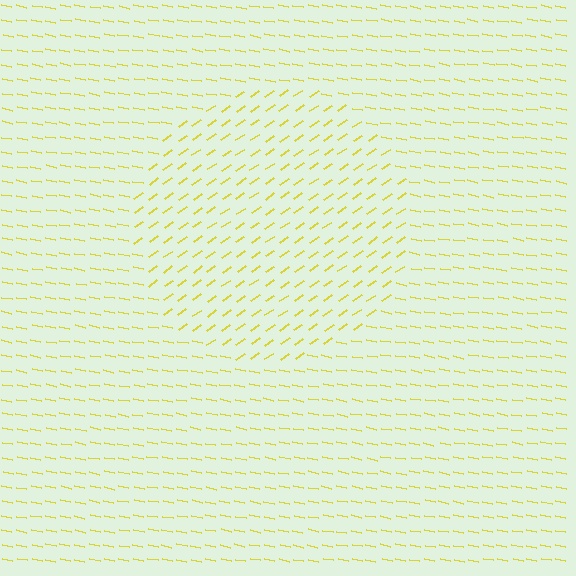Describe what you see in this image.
The image is filled with small yellow line segments. A circle region in the image has lines oriented differently from the surrounding lines, creating a visible texture boundary.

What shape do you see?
I see a circle.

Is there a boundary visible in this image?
Yes, there is a texture boundary formed by a change in line orientation.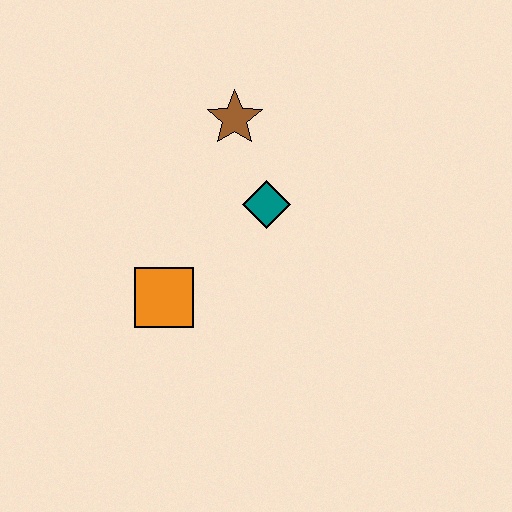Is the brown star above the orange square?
Yes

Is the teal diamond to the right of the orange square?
Yes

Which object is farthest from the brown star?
The orange square is farthest from the brown star.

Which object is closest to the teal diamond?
The brown star is closest to the teal diamond.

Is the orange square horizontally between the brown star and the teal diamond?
No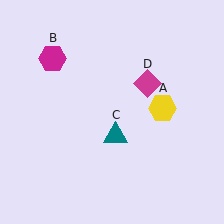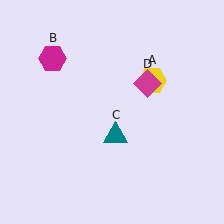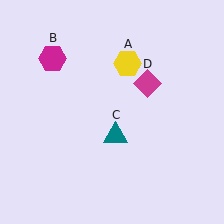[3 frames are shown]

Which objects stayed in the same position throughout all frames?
Magenta hexagon (object B) and teal triangle (object C) and magenta diamond (object D) remained stationary.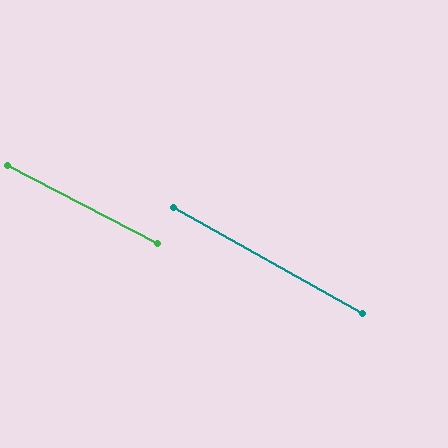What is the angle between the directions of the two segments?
Approximately 2 degrees.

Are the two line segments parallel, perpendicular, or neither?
Parallel — their directions differ by only 1.8°.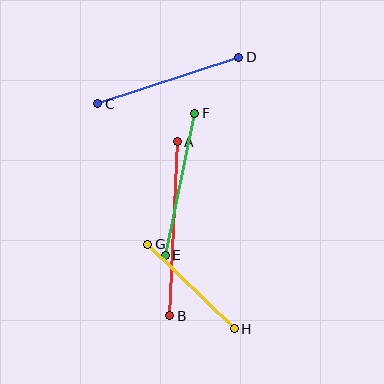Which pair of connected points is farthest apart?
Points A and B are farthest apart.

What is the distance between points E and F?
The distance is approximately 145 pixels.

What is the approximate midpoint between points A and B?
The midpoint is at approximately (173, 229) pixels.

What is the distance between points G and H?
The distance is approximately 121 pixels.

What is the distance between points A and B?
The distance is approximately 174 pixels.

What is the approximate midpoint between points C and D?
The midpoint is at approximately (168, 80) pixels.